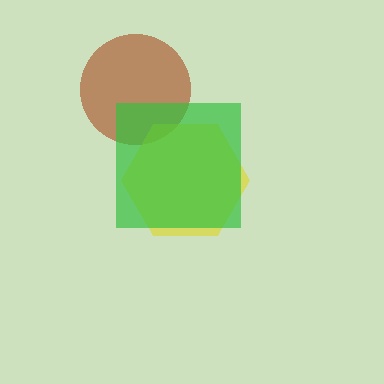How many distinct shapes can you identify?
There are 3 distinct shapes: a brown circle, a yellow hexagon, a green square.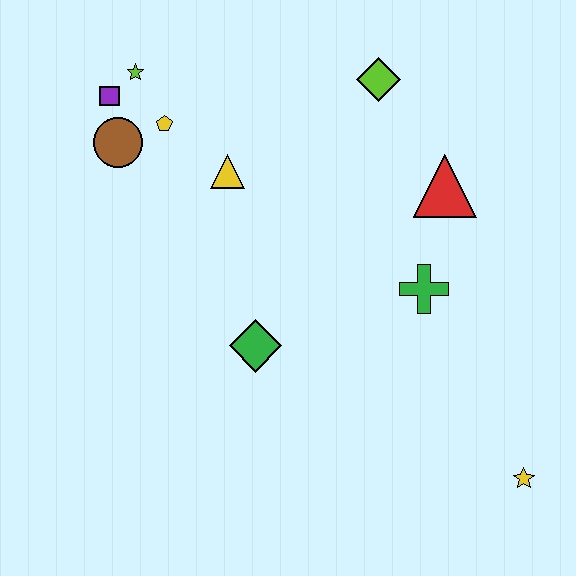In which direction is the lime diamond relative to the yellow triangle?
The lime diamond is to the right of the yellow triangle.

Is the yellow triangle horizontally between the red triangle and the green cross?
No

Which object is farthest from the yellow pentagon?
The yellow star is farthest from the yellow pentagon.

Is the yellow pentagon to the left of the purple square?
No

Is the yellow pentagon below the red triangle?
No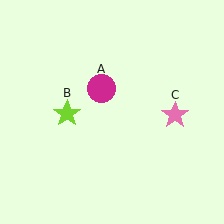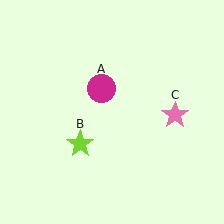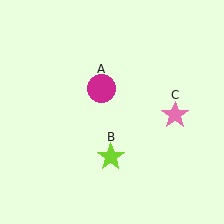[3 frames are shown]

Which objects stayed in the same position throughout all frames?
Magenta circle (object A) and pink star (object C) remained stationary.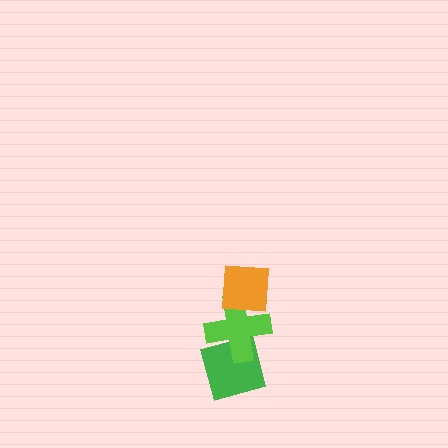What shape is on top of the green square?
The lime cross is on top of the green square.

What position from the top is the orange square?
The orange square is 1st from the top.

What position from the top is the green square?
The green square is 3rd from the top.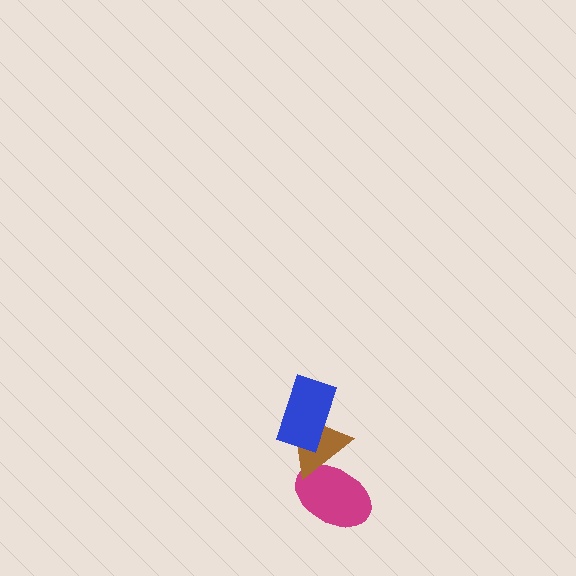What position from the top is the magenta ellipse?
The magenta ellipse is 3rd from the top.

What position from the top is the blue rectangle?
The blue rectangle is 1st from the top.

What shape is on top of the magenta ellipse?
The brown triangle is on top of the magenta ellipse.